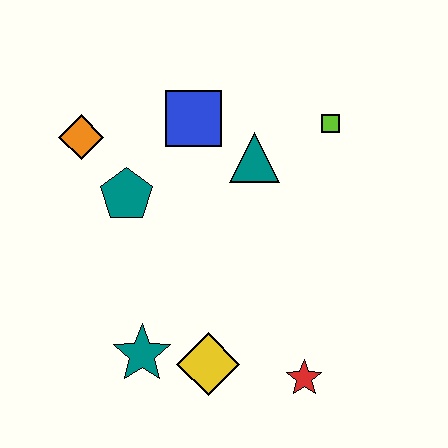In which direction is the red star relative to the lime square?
The red star is below the lime square.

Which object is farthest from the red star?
The orange diamond is farthest from the red star.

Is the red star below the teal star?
Yes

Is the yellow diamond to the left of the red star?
Yes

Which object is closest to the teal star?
The yellow diamond is closest to the teal star.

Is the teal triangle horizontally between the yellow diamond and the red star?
Yes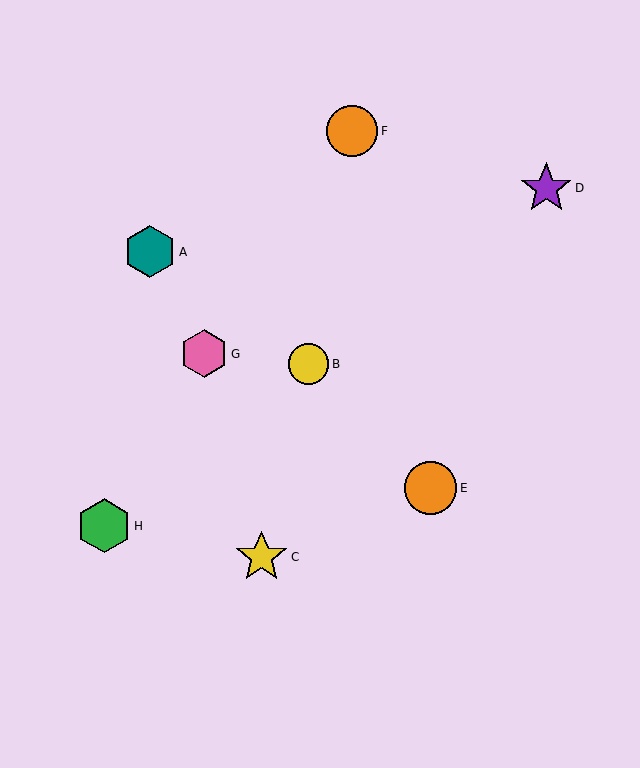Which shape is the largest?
The green hexagon (labeled H) is the largest.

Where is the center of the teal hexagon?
The center of the teal hexagon is at (150, 252).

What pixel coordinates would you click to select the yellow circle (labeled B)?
Click at (309, 364) to select the yellow circle B.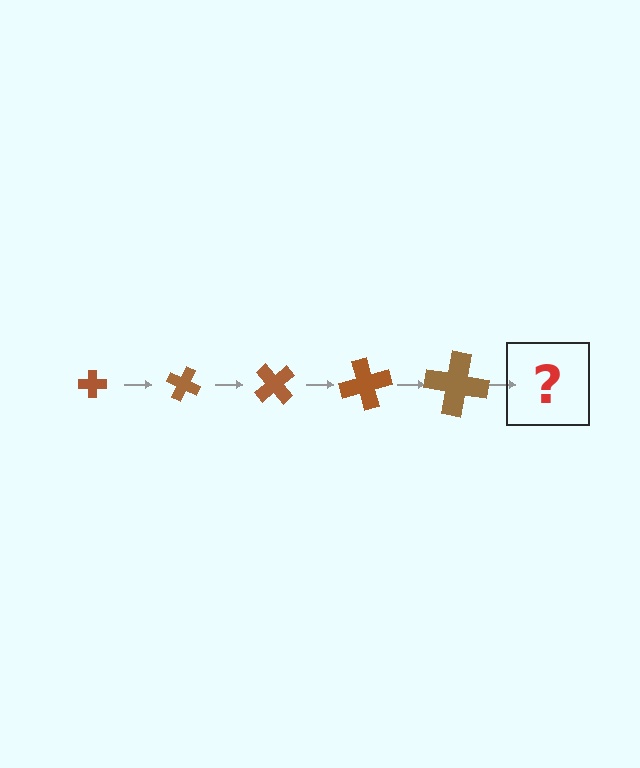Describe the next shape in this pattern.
It should be a cross, larger than the previous one and rotated 125 degrees from the start.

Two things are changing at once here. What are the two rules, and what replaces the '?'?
The two rules are that the cross grows larger each step and it rotates 25 degrees each step. The '?' should be a cross, larger than the previous one and rotated 125 degrees from the start.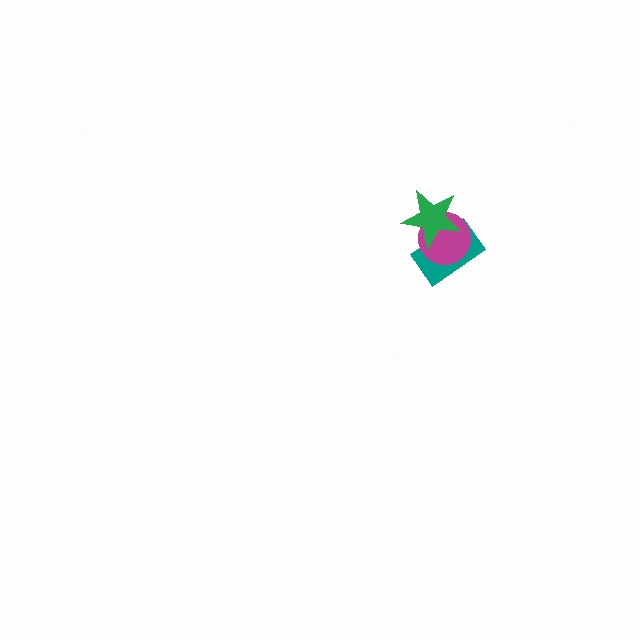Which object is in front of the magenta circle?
The green star is in front of the magenta circle.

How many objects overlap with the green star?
2 objects overlap with the green star.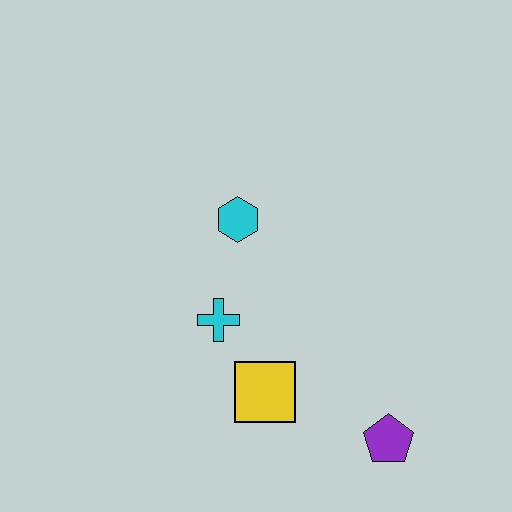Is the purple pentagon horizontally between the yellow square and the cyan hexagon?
No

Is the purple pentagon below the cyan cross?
Yes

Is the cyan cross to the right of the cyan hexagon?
No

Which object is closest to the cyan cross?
The yellow square is closest to the cyan cross.